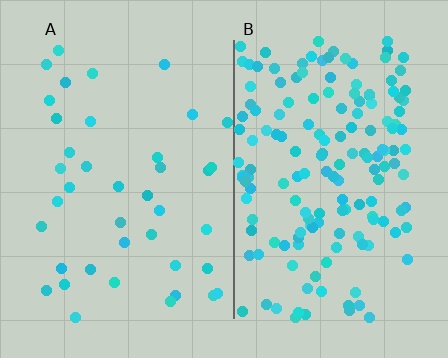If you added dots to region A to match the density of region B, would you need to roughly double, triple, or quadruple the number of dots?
Approximately quadruple.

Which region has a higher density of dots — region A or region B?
B (the right).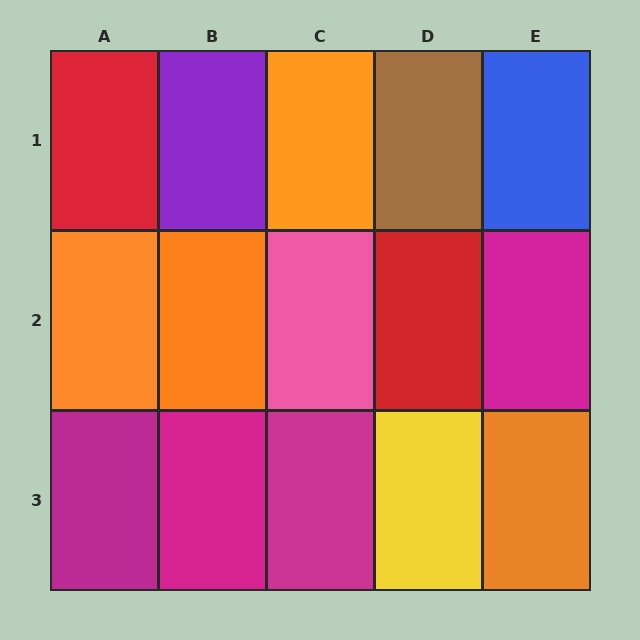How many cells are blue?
1 cell is blue.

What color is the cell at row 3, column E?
Orange.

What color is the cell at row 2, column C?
Pink.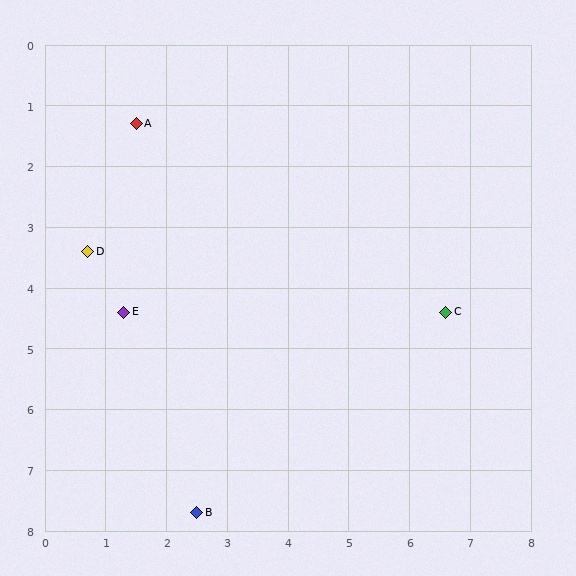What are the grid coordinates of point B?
Point B is at approximately (2.5, 7.7).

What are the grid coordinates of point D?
Point D is at approximately (0.7, 3.4).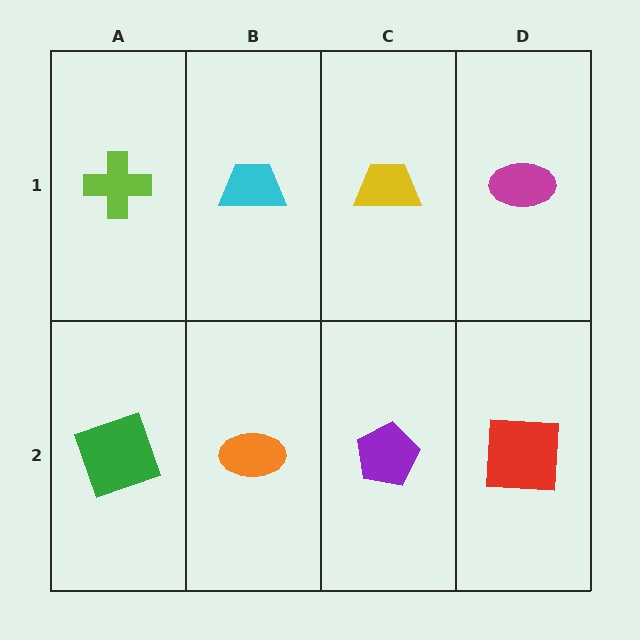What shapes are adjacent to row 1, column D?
A red square (row 2, column D), a yellow trapezoid (row 1, column C).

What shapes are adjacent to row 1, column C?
A purple pentagon (row 2, column C), a cyan trapezoid (row 1, column B), a magenta ellipse (row 1, column D).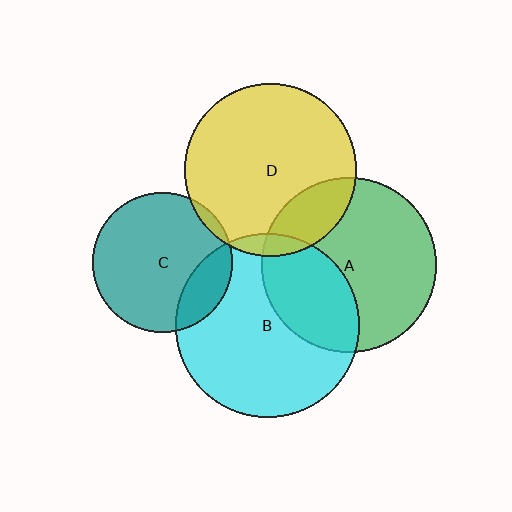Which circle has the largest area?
Circle B (cyan).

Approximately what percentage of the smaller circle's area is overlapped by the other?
Approximately 5%.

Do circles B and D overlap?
Yes.